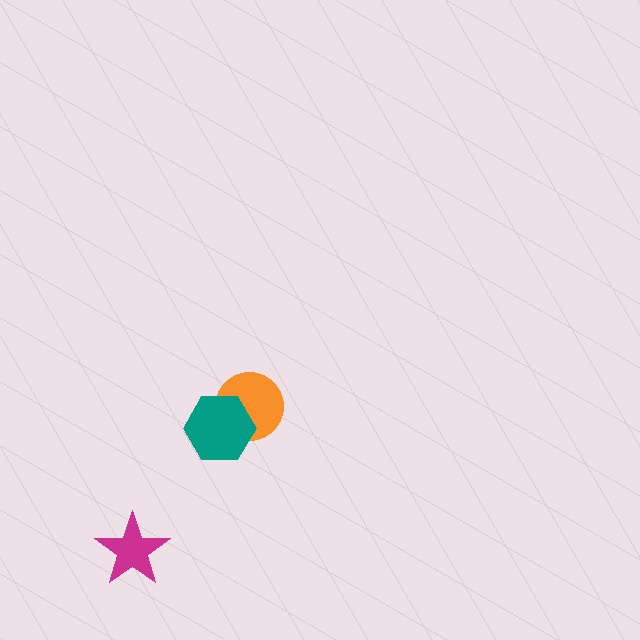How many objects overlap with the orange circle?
1 object overlaps with the orange circle.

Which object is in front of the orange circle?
The teal hexagon is in front of the orange circle.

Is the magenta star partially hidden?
No, no other shape covers it.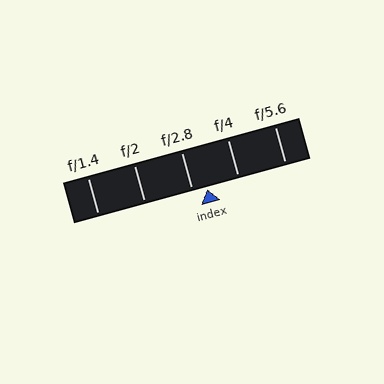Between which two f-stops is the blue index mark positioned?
The index mark is between f/2.8 and f/4.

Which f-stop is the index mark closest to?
The index mark is closest to f/2.8.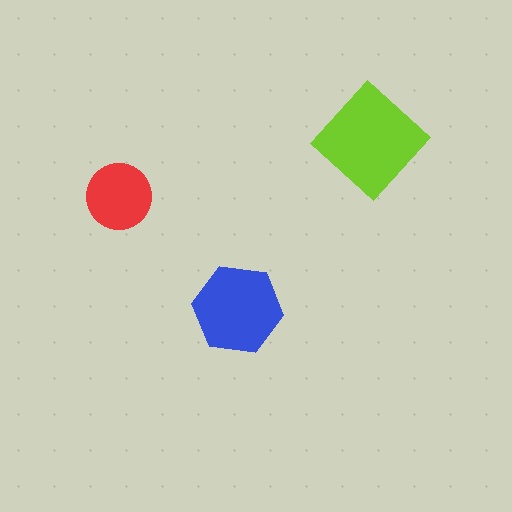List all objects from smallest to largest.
The red circle, the blue hexagon, the lime diamond.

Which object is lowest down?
The blue hexagon is bottommost.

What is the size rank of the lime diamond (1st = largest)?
1st.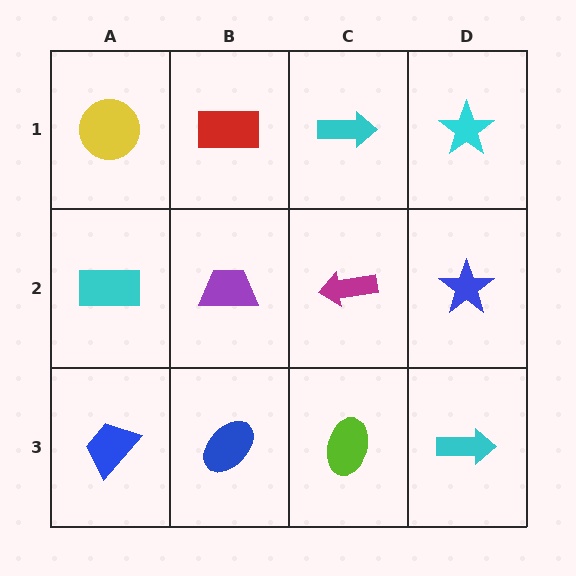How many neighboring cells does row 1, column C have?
3.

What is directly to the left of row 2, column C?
A purple trapezoid.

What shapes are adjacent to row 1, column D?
A blue star (row 2, column D), a cyan arrow (row 1, column C).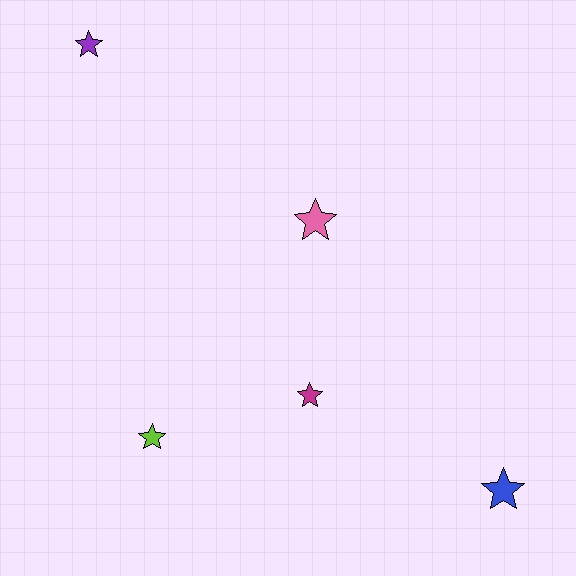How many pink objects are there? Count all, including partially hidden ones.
There is 1 pink object.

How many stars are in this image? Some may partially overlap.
There are 5 stars.